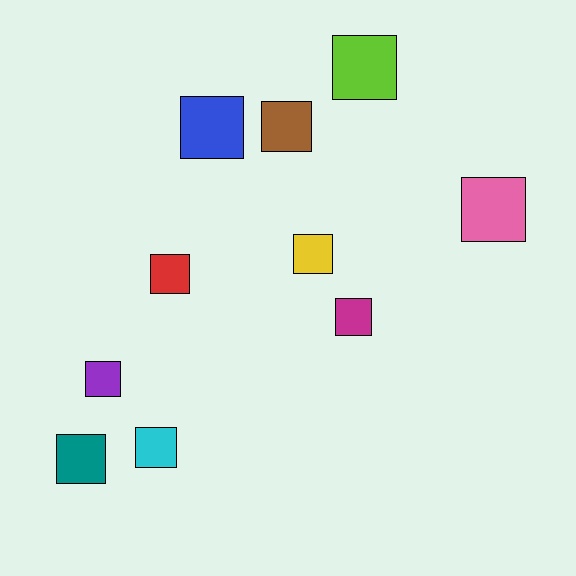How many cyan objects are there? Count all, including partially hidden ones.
There is 1 cyan object.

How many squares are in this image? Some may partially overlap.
There are 10 squares.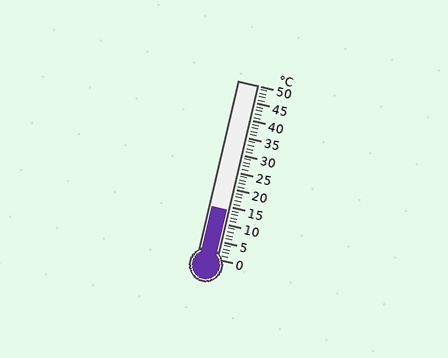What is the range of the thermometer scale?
The thermometer scale ranges from 0°C to 50°C.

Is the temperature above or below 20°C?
The temperature is below 20°C.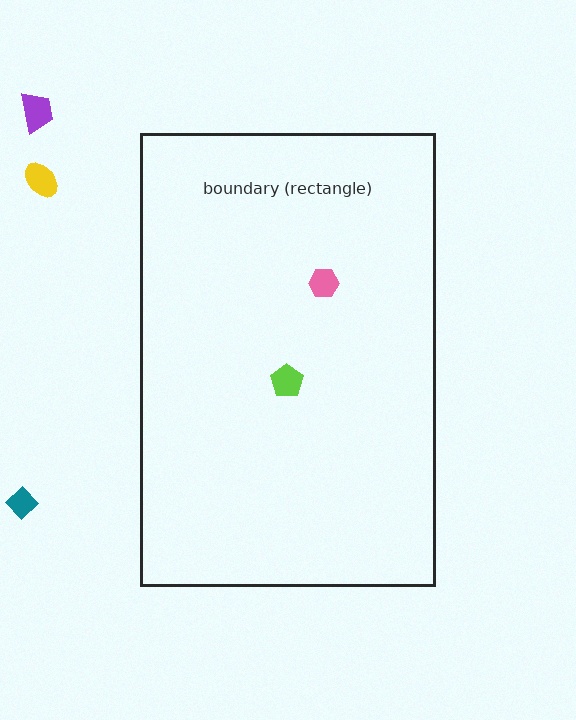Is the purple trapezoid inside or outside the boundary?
Outside.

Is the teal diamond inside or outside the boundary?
Outside.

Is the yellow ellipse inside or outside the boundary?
Outside.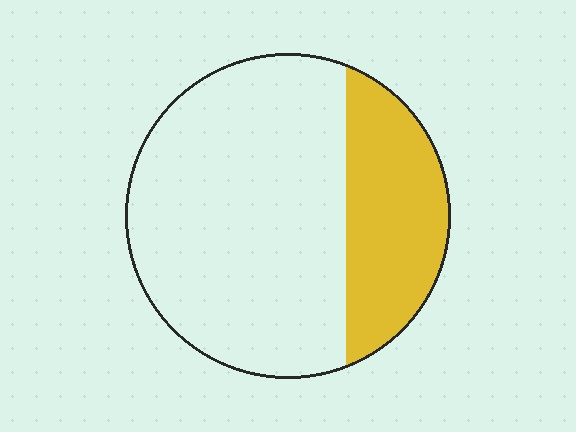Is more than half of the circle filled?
No.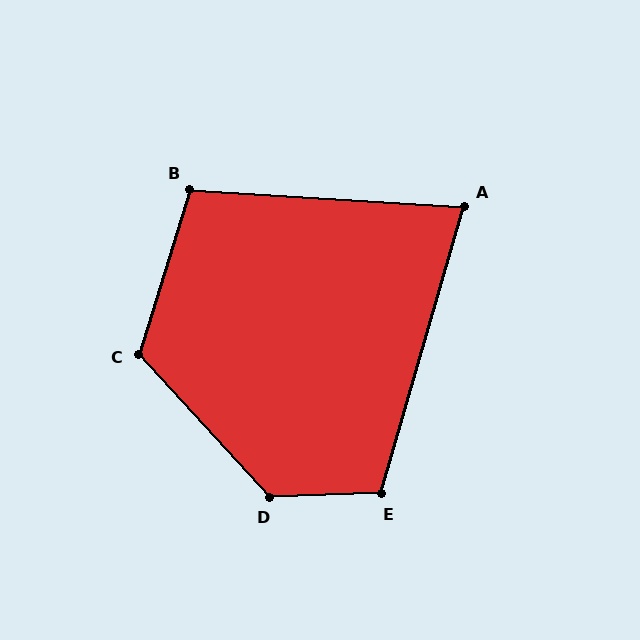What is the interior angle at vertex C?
Approximately 120 degrees (obtuse).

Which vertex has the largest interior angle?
D, at approximately 131 degrees.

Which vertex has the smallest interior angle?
A, at approximately 77 degrees.